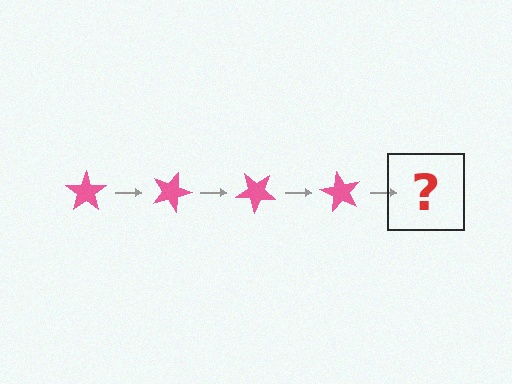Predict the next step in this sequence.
The next step is a pink star rotated 80 degrees.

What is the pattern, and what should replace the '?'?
The pattern is that the star rotates 20 degrees each step. The '?' should be a pink star rotated 80 degrees.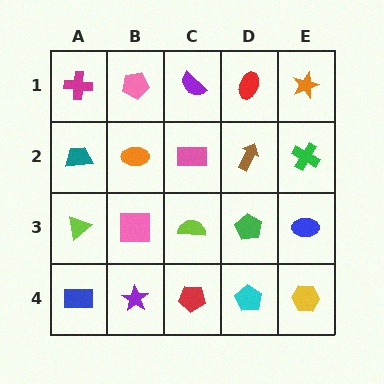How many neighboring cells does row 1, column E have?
2.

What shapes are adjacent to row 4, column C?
A lime semicircle (row 3, column C), a purple star (row 4, column B), a cyan pentagon (row 4, column D).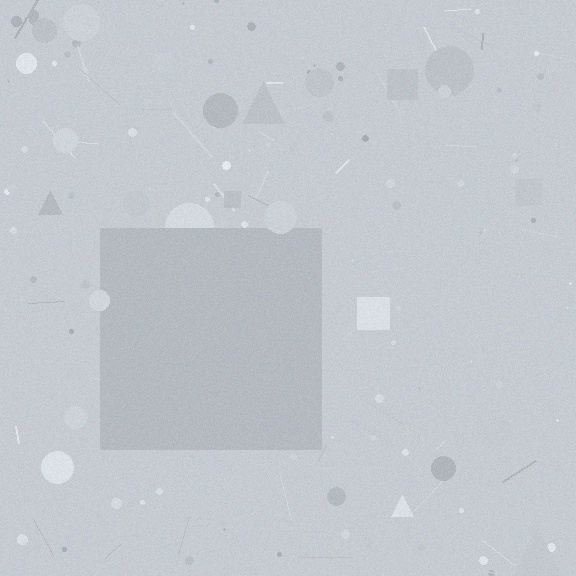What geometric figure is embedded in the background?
A square is embedded in the background.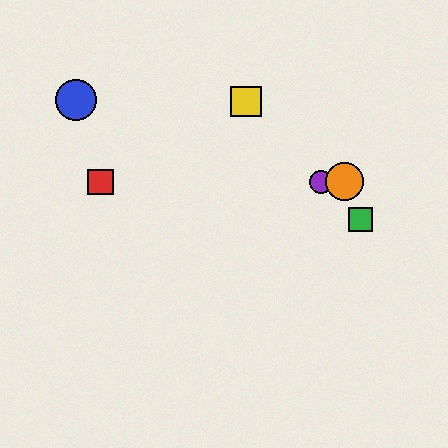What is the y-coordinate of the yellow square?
The yellow square is at y≈101.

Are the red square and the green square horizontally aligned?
No, the red square is at y≈182 and the green square is at y≈219.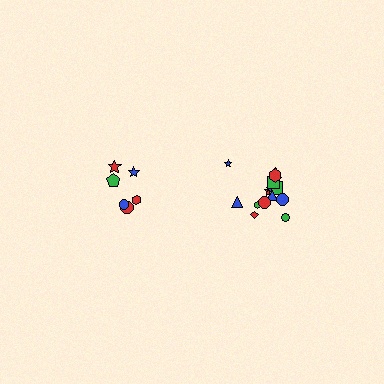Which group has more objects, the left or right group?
The right group.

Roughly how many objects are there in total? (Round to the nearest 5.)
Roughly 20 objects in total.